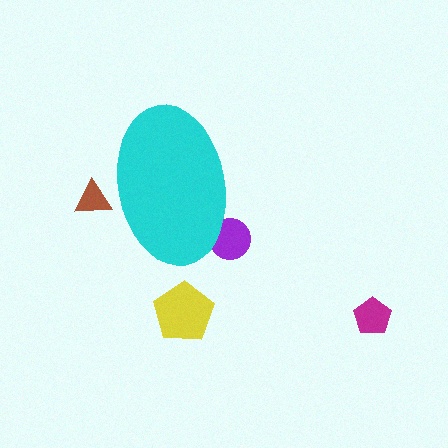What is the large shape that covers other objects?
A cyan ellipse.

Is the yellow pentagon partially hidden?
No, the yellow pentagon is fully visible.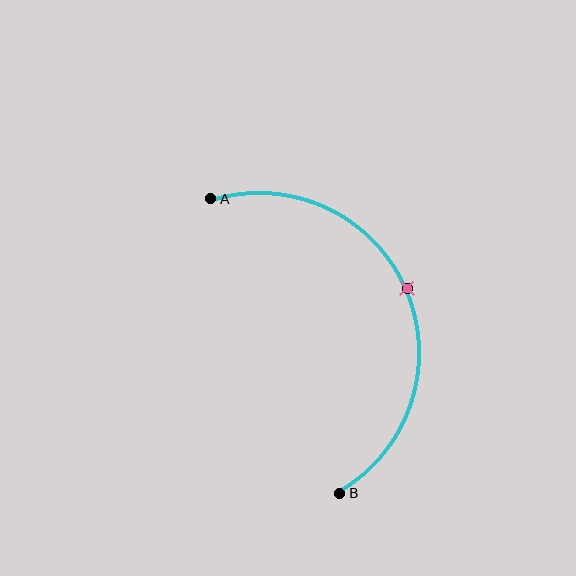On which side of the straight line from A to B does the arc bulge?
The arc bulges to the right of the straight line connecting A and B.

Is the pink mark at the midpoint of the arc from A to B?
Yes. The pink mark lies on the arc at equal arc-length from both A and B — it is the arc midpoint.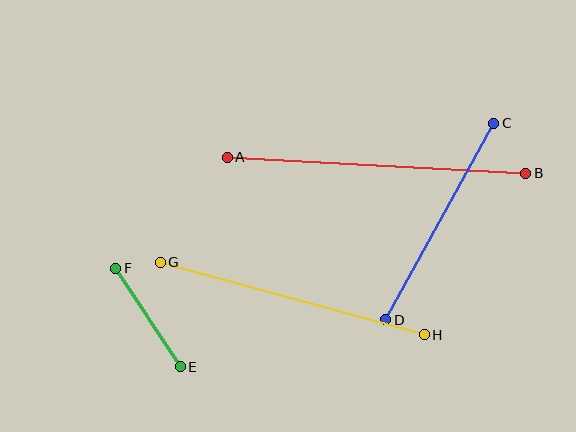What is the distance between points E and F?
The distance is approximately 118 pixels.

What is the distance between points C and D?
The distance is approximately 224 pixels.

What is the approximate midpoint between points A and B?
The midpoint is at approximately (376, 165) pixels.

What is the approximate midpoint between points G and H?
The midpoint is at approximately (292, 299) pixels.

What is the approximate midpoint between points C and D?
The midpoint is at approximately (440, 222) pixels.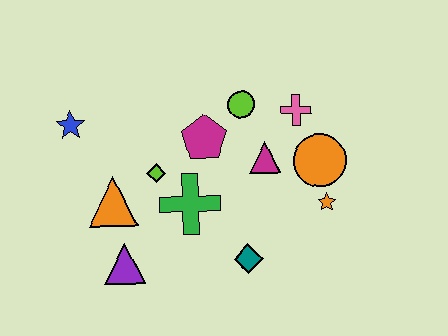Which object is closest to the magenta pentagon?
The lime circle is closest to the magenta pentagon.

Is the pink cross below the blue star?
No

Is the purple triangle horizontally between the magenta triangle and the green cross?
No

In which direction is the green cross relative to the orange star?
The green cross is to the left of the orange star.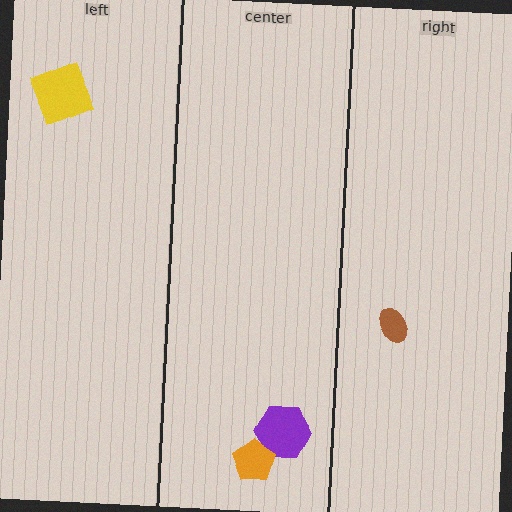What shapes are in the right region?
The brown ellipse.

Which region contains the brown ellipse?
The right region.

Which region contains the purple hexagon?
The center region.